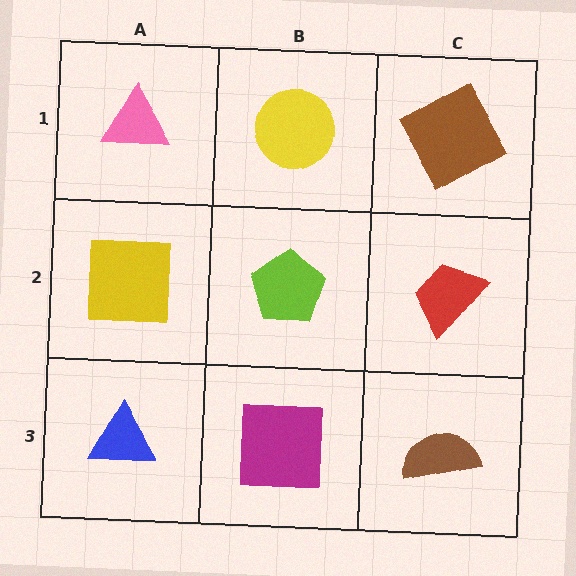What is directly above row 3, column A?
A yellow square.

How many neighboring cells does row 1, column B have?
3.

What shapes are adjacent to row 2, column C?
A brown square (row 1, column C), a brown semicircle (row 3, column C), a lime pentagon (row 2, column B).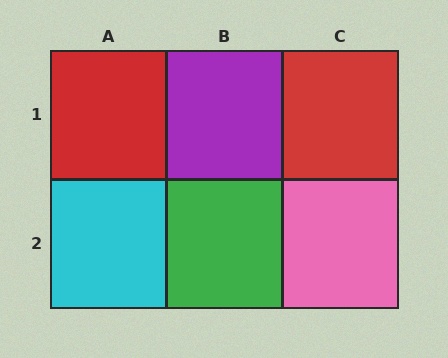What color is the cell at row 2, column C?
Pink.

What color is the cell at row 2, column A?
Cyan.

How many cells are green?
1 cell is green.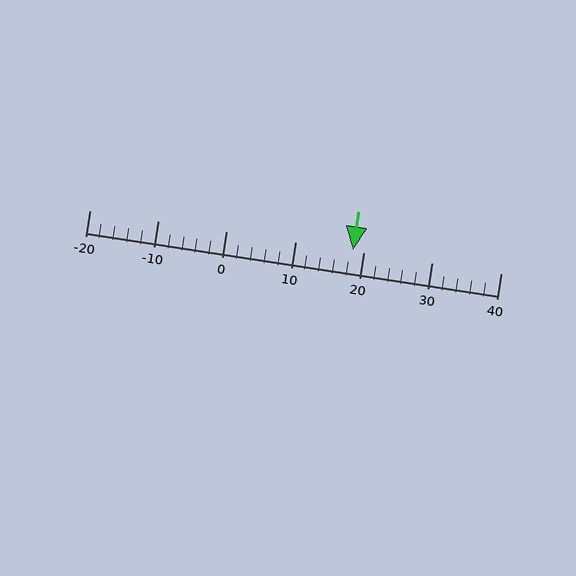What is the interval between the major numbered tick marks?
The major tick marks are spaced 10 units apart.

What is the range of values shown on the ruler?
The ruler shows values from -20 to 40.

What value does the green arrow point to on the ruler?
The green arrow points to approximately 18.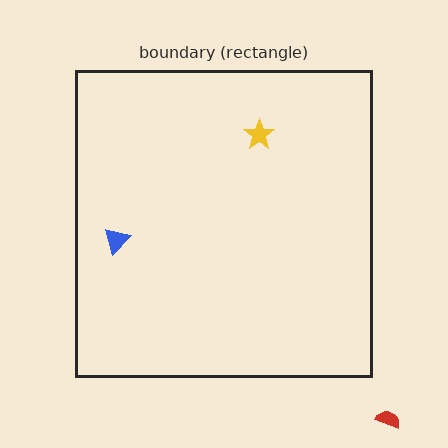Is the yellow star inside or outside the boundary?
Inside.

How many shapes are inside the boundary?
2 inside, 1 outside.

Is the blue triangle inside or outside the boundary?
Inside.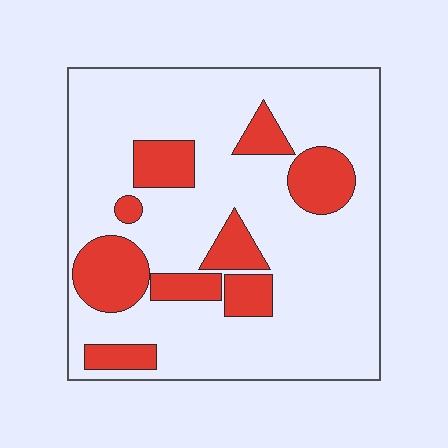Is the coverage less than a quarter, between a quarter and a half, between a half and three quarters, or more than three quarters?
Less than a quarter.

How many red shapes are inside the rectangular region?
9.